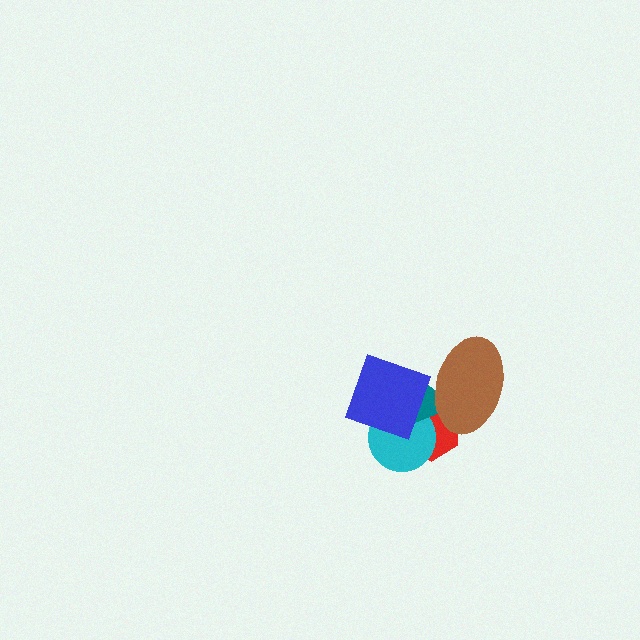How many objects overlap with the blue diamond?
4 objects overlap with the blue diamond.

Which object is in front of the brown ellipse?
The blue diamond is in front of the brown ellipse.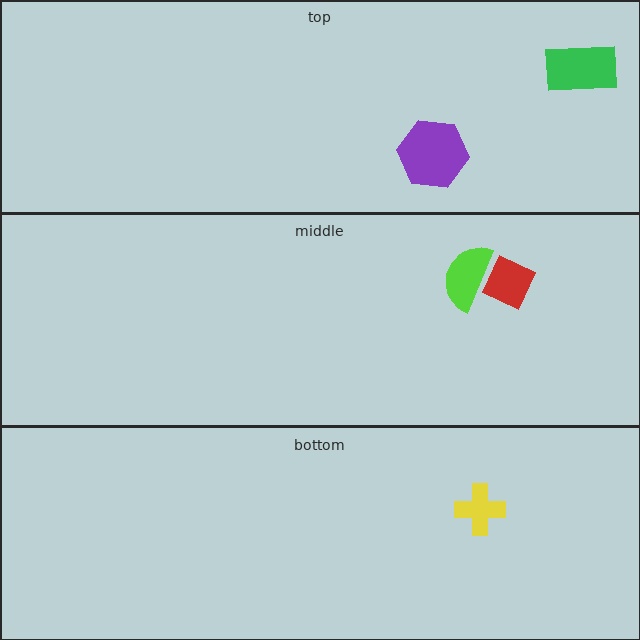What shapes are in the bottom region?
The yellow cross.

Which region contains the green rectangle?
The top region.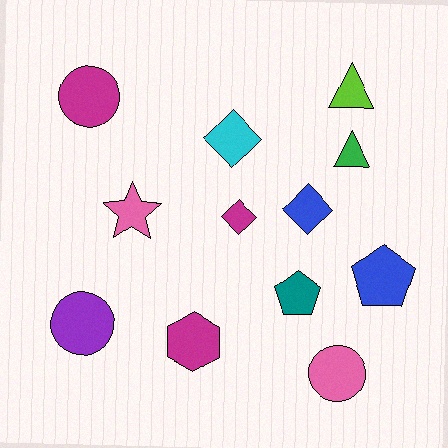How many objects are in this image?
There are 12 objects.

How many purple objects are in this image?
There is 1 purple object.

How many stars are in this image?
There is 1 star.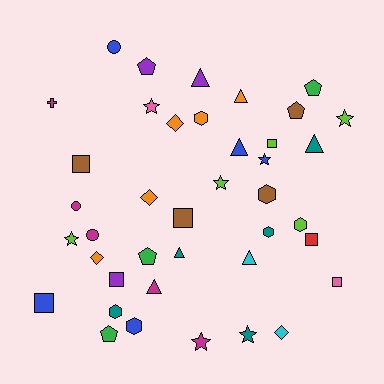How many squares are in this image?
There are 7 squares.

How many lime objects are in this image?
There are 5 lime objects.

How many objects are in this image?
There are 40 objects.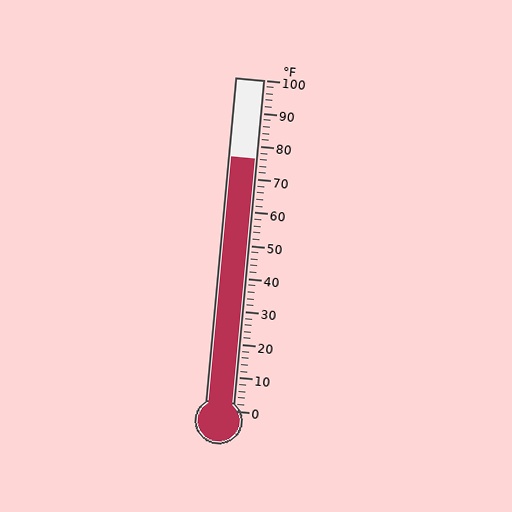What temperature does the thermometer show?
The thermometer shows approximately 76°F.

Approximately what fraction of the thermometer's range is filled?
The thermometer is filled to approximately 75% of its range.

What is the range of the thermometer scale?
The thermometer scale ranges from 0°F to 100°F.